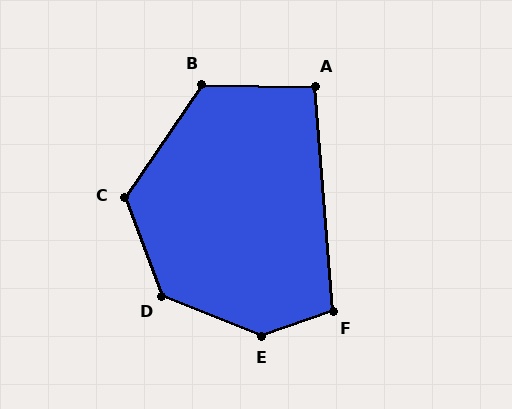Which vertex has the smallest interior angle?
A, at approximately 96 degrees.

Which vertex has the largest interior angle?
E, at approximately 139 degrees.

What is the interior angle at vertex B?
Approximately 123 degrees (obtuse).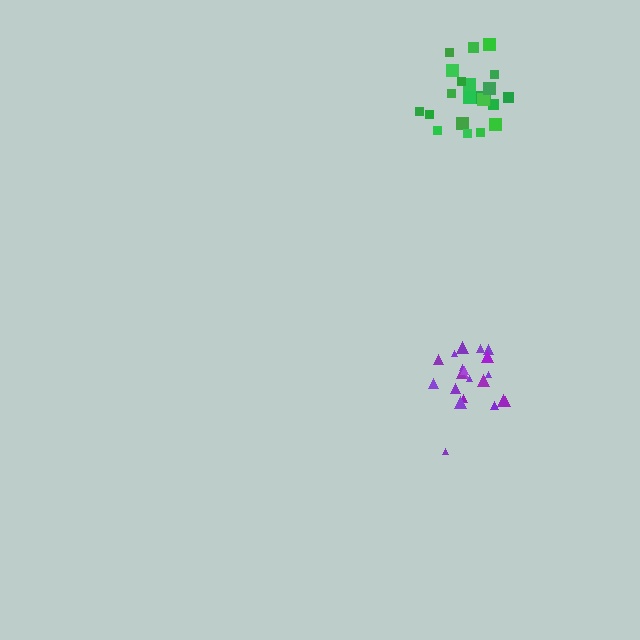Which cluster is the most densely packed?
Green.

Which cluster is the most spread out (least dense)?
Purple.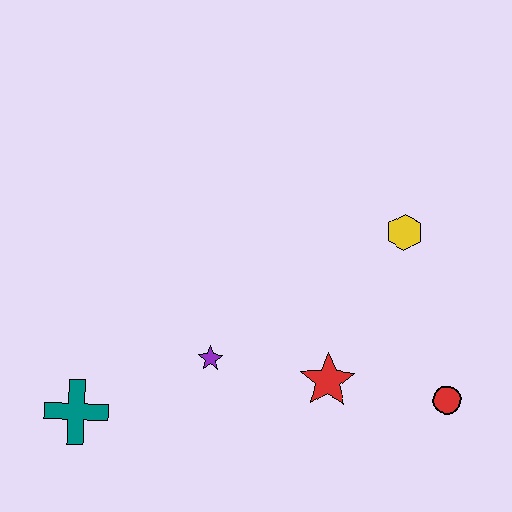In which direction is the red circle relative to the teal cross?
The red circle is to the right of the teal cross.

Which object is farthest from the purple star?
The red circle is farthest from the purple star.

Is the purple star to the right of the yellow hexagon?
No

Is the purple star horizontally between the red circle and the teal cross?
Yes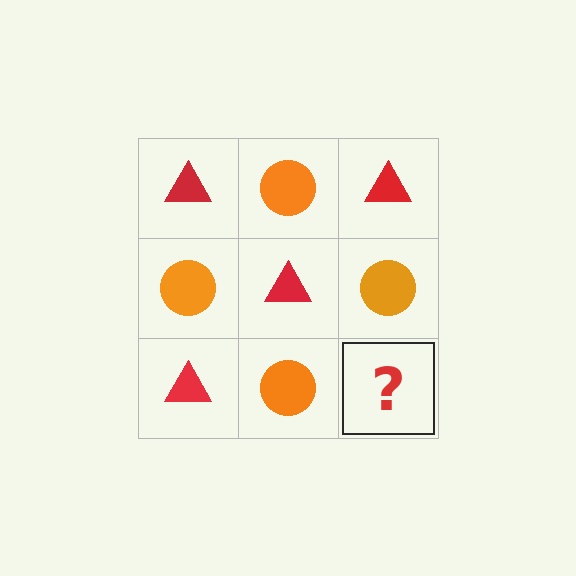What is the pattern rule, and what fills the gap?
The rule is that it alternates red triangle and orange circle in a checkerboard pattern. The gap should be filled with a red triangle.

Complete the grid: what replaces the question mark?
The question mark should be replaced with a red triangle.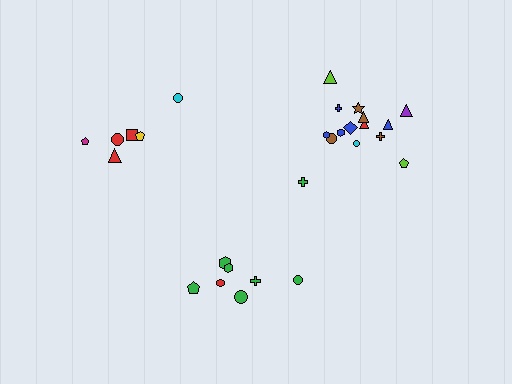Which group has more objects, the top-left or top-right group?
The top-right group.